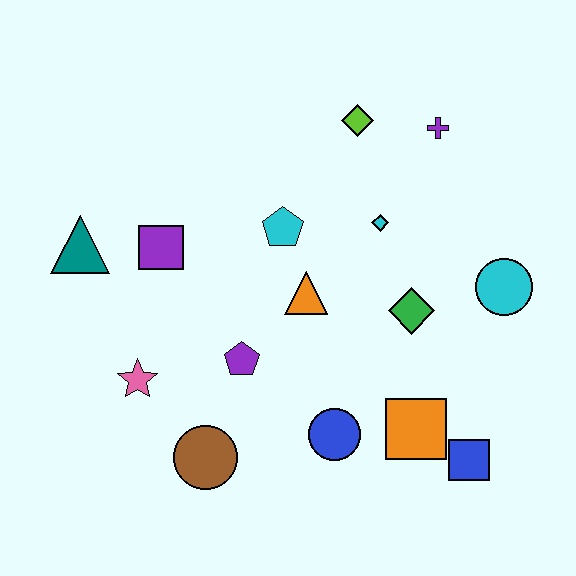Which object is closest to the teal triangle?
The purple square is closest to the teal triangle.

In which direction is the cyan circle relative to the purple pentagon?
The cyan circle is to the right of the purple pentagon.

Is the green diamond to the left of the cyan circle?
Yes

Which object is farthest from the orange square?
The teal triangle is farthest from the orange square.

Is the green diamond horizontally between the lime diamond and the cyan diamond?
No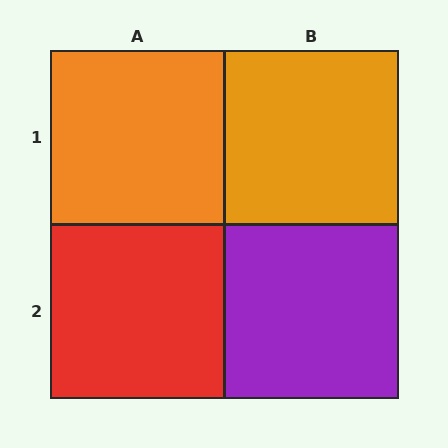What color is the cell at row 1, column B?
Orange.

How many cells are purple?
1 cell is purple.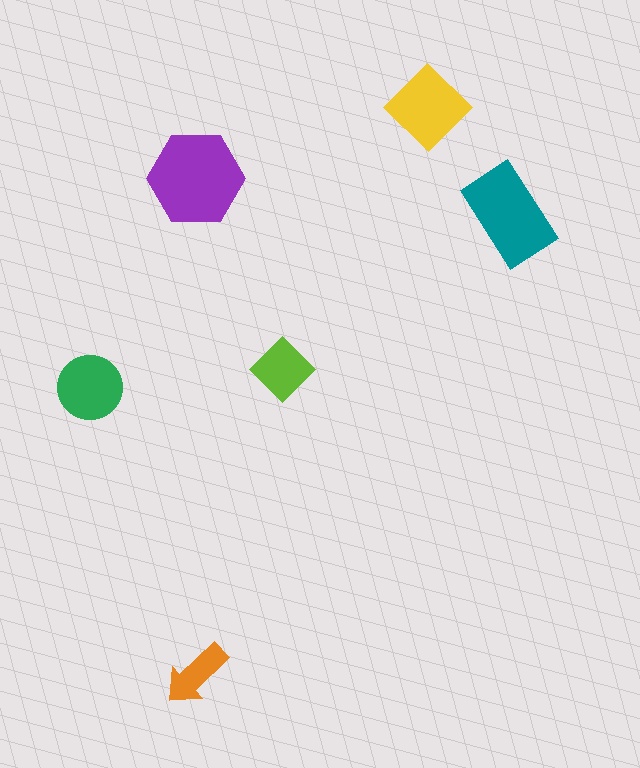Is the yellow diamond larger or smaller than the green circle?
Larger.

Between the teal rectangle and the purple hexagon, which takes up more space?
The purple hexagon.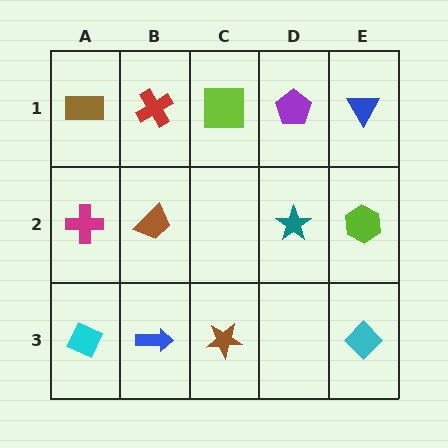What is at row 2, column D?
A teal star.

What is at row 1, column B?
A red cross.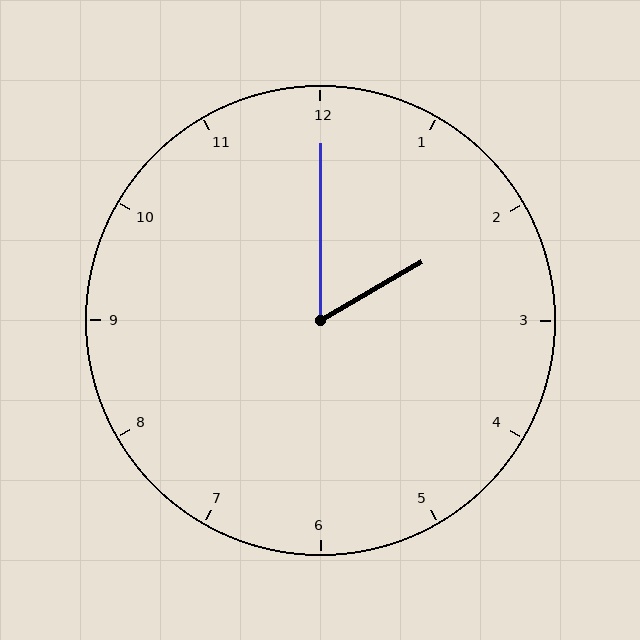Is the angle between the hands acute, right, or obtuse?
It is acute.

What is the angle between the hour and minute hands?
Approximately 60 degrees.